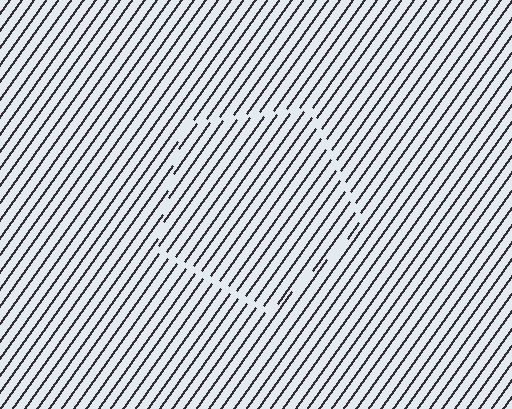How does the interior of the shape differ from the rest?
The interior of the shape contains the same grating, shifted by half a period — the contour is defined by the phase discontinuity where line-ends from the inner and outer gratings abut.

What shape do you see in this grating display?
An illusory pentagon. The interior of the shape contains the same grating, shifted by half a period — the contour is defined by the phase discontinuity where line-ends from the inner and outer gratings abut.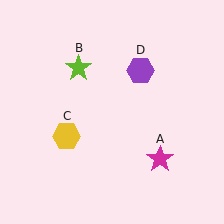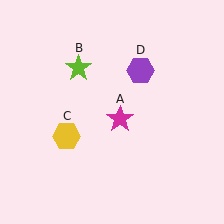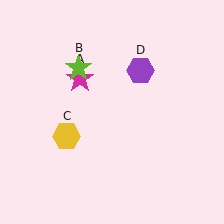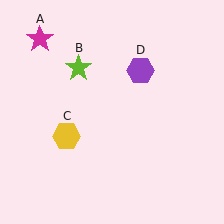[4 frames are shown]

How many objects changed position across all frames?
1 object changed position: magenta star (object A).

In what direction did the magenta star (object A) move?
The magenta star (object A) moved up and to the left.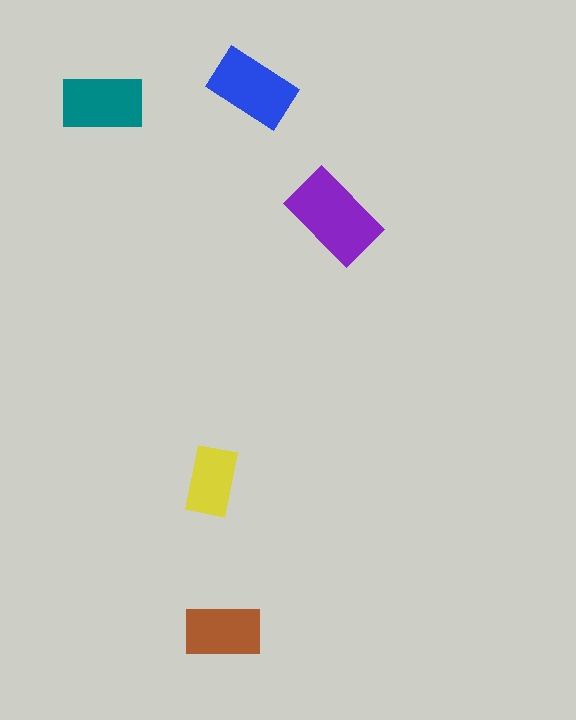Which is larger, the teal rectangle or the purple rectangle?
The purple one.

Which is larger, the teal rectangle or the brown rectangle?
The teal one.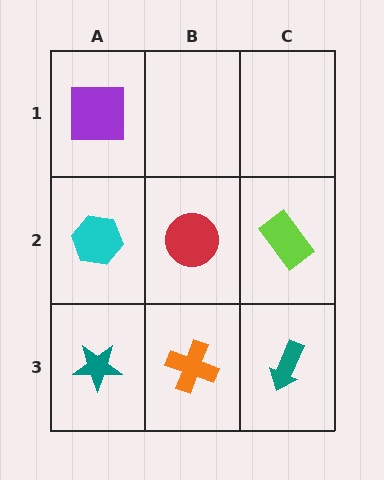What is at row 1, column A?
A purple square.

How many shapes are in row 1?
1 shape.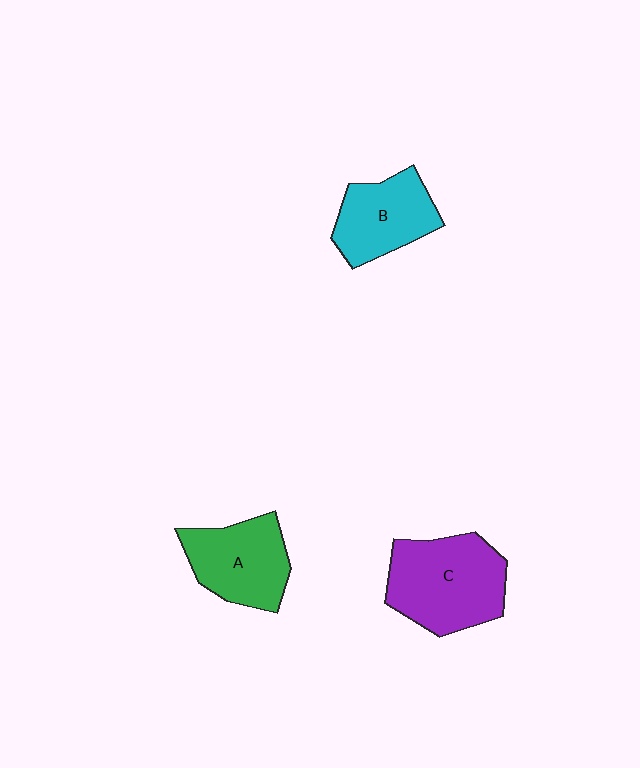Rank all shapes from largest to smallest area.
From largest to smallest: C (purple), A (green), B (cyan).